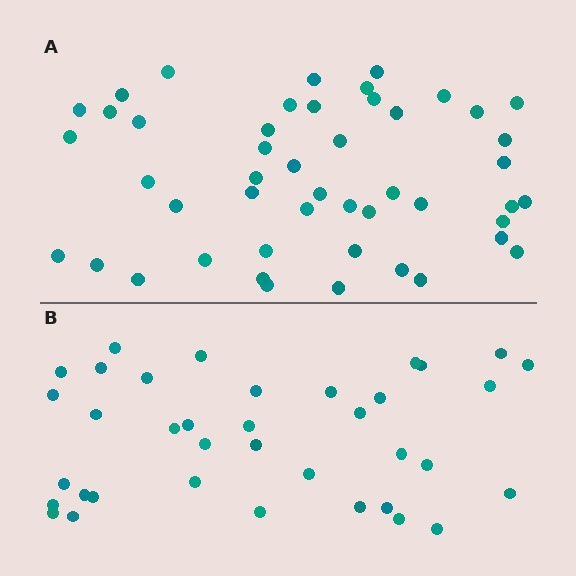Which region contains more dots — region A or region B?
Region A (the top region) has more dots.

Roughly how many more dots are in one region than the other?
Region A has roughly 12 or so more dots than region B.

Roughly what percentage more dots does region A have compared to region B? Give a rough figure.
About 30% more.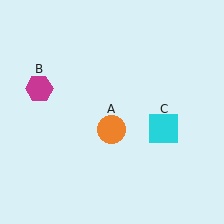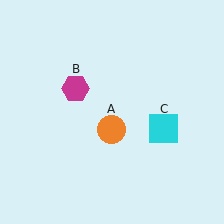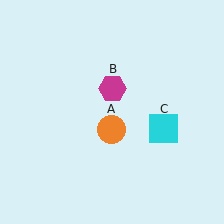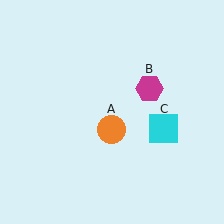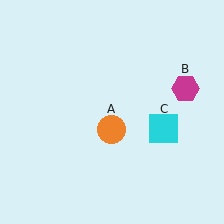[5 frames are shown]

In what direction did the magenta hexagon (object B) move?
The magenta hexagon (object B) moved right.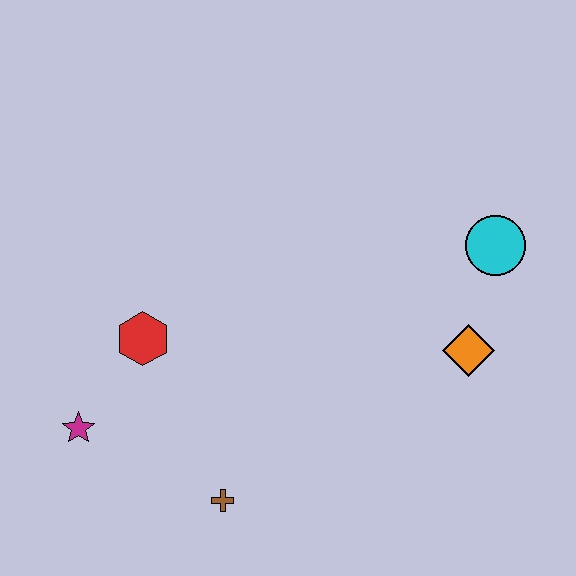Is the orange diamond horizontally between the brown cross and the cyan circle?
Yes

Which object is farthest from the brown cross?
The cyan circle is farthest from the brown cross.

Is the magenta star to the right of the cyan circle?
No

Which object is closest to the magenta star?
The red hexagon is closest to the magenta star.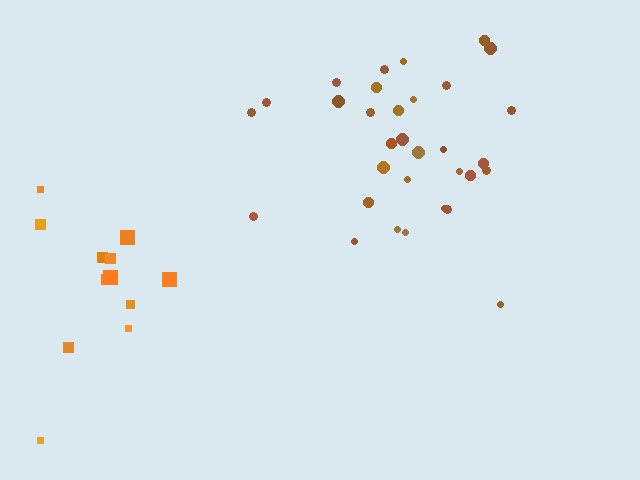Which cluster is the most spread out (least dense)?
Orange.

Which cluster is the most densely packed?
Brown.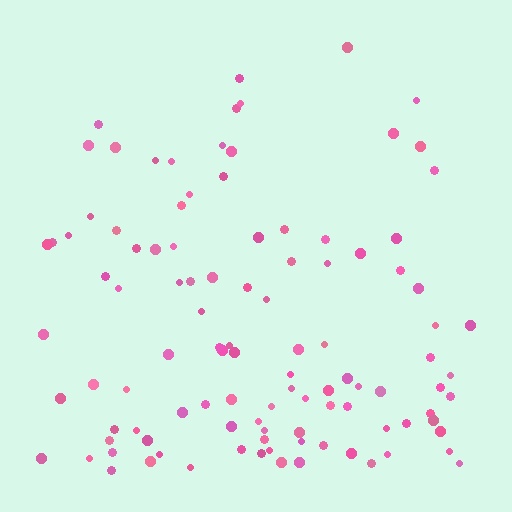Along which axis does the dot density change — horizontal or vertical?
Vertical.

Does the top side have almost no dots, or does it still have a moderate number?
Still a moderate number, just noticeably fewer than the bottom.